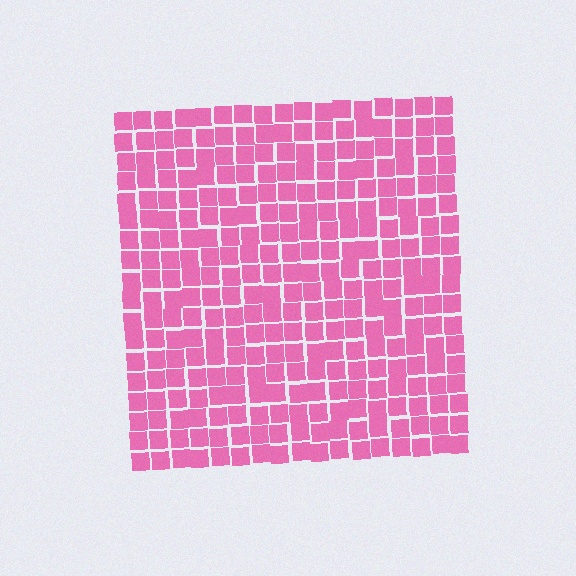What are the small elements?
The small elements are squares.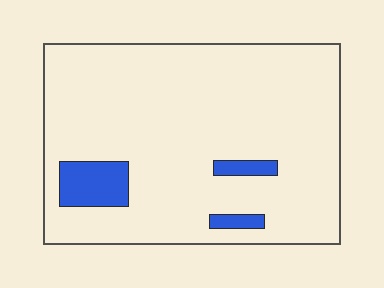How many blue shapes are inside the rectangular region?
3.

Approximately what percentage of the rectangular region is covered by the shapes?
Approximately 10%.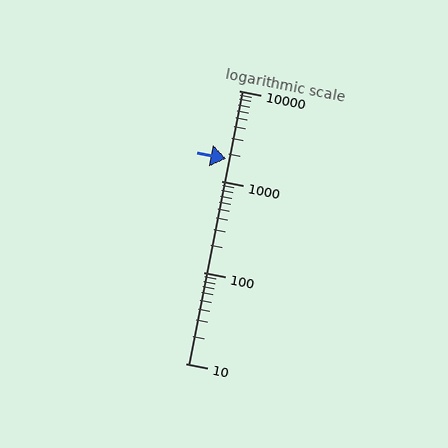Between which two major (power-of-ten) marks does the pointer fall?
The pointer is between 1000 and 10000.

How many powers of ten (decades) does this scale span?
The scale spans 3 decades, from 10 to 10000.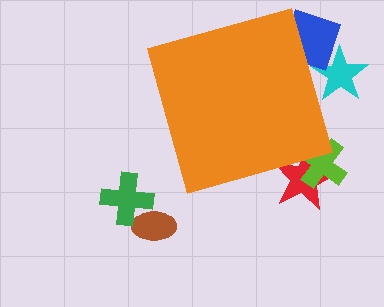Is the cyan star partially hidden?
Yes, the cyan star is partially hidden behind the orange diamond.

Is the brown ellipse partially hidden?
No, the brown ellipse is fully visible.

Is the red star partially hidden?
Yes, the red star is partially hidden behind the orange diamond.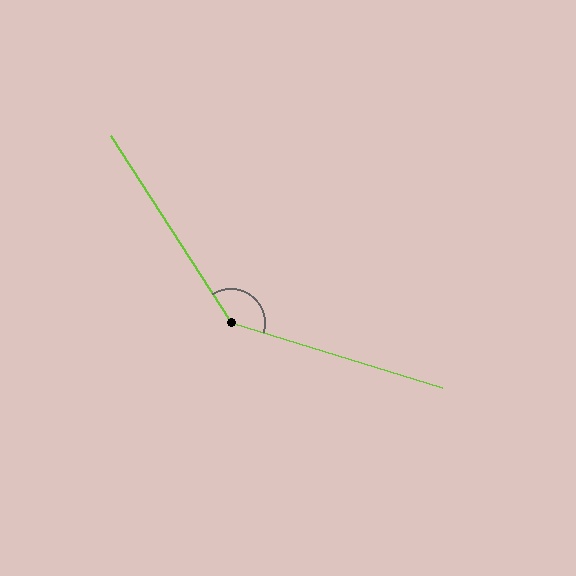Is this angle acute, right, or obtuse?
It is obtuse.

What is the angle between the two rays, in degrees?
Approximately 140 degrees.